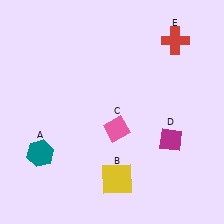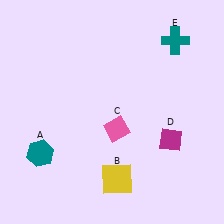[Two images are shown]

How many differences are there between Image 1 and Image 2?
There is 1 difference between the two images.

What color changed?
The cross (E) changed from red in Image 1 to teal in Image 2.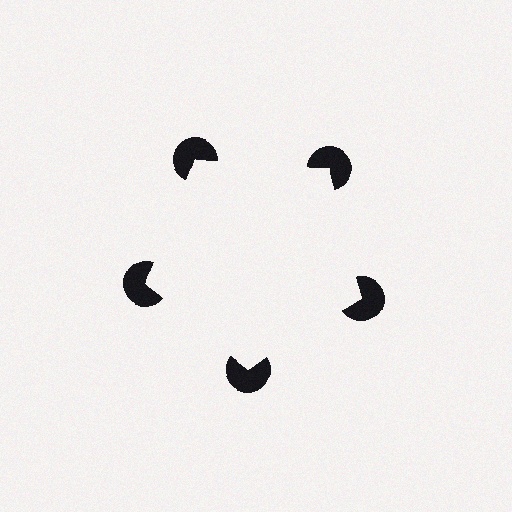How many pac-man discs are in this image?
There are 5 — one at each vertex of the illusory pentagon.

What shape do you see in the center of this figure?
An illusory pentagon — its edges are inferred from the aligned wedge cuts in the pac-man discs, not physically drawn.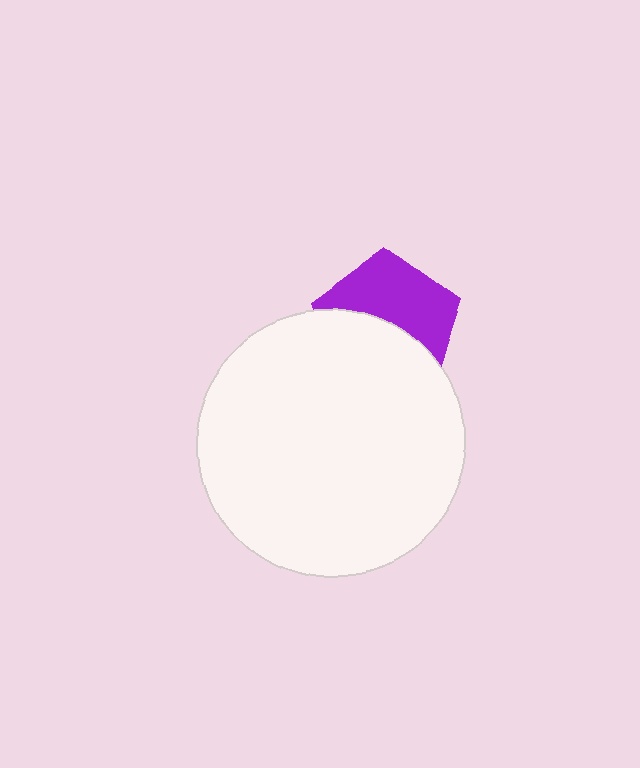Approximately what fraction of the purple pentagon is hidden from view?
Roughly 49% of the purple pentagon is hidden behind the white circle.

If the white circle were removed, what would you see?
You would see the complete purple pentagon.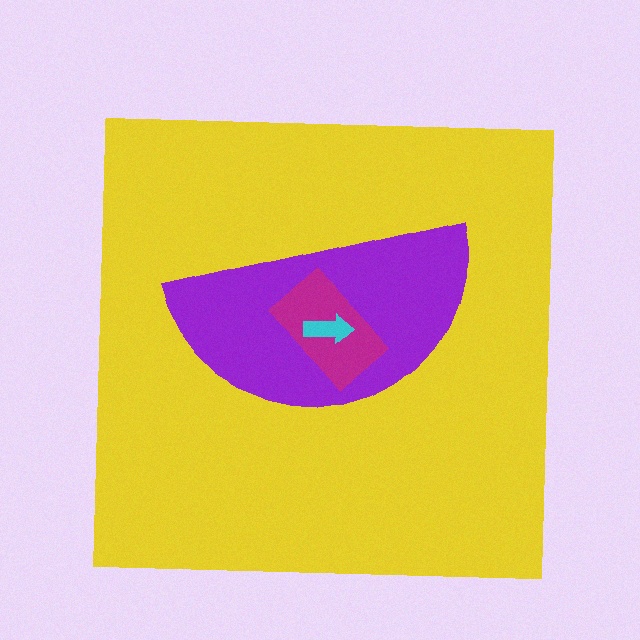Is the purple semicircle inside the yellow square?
Yes.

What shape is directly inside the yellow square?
The purple semicircle.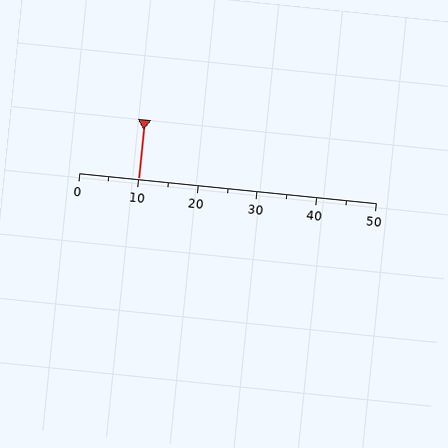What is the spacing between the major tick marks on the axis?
The major ticks are spaced 10 apart.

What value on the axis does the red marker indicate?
The marker indicates approximately 10.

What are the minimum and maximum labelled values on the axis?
The axis runs from 0 to 50.